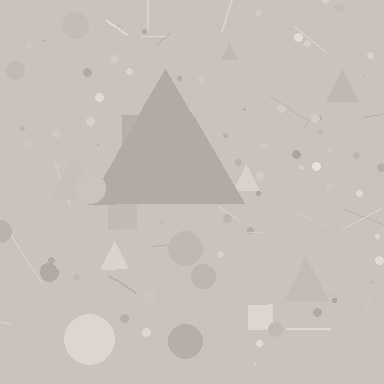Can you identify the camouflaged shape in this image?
The camouflaged shape is a triangle.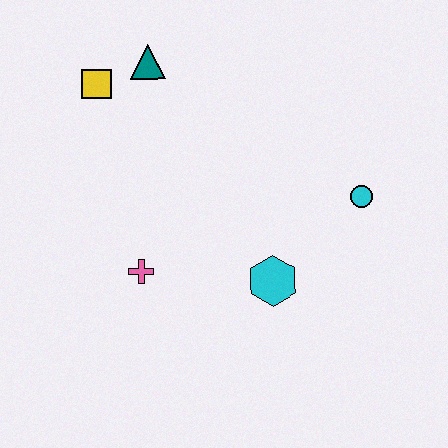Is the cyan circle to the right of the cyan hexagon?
Yes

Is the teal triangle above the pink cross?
Yes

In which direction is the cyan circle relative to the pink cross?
The cyan circle is to the right of the pink cross.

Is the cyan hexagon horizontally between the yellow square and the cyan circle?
Yes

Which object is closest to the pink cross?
The cyan hexagon is closest to the pink cross.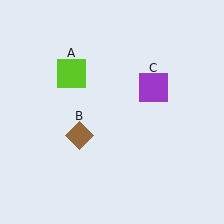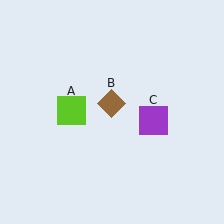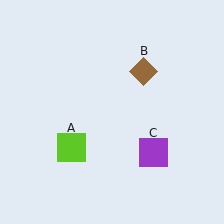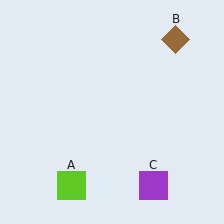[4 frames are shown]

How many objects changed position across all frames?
3 objects changed position: lime square (object A), brown diamond (object B), purple square (object C).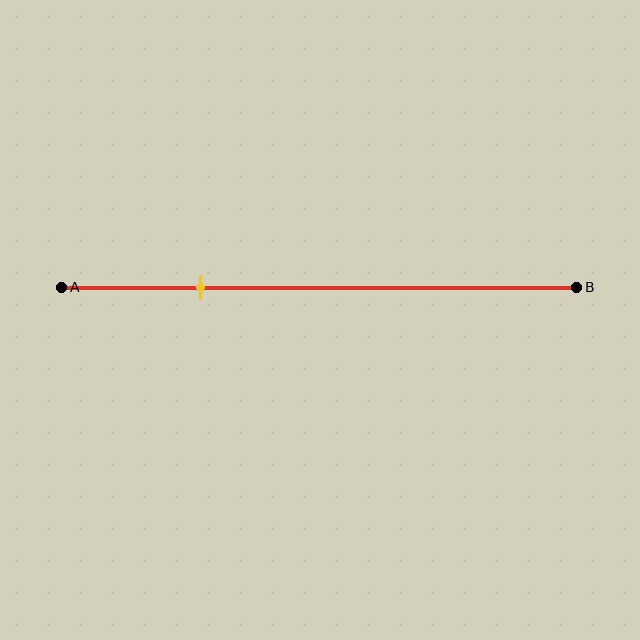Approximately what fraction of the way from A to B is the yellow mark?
The yellow mark is approximately 25% of the way from A to B.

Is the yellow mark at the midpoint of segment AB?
No, the mark is at about 25% from A, not at the 50% midpoint.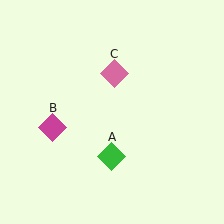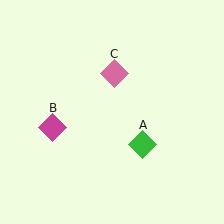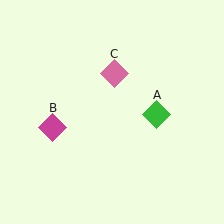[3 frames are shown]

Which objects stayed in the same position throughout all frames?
Magenta diamond (object B) and pink diamond (object C) remained stationary.